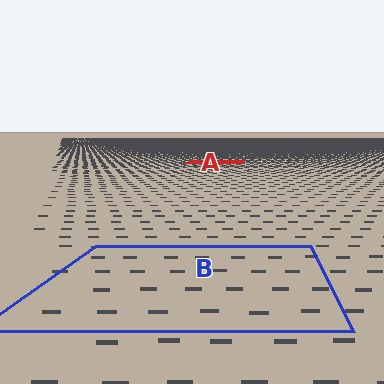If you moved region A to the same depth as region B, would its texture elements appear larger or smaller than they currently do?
They would appear larger. At a closer depth, the same texture elements are projected at a bigger on-screen size.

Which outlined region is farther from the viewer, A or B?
Region A is farther from the viewer — the texture elements inside it appear smaller and more densely packed.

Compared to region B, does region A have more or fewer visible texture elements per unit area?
Region A has more texture elements per unit area — they are packed more densely because it is farther away.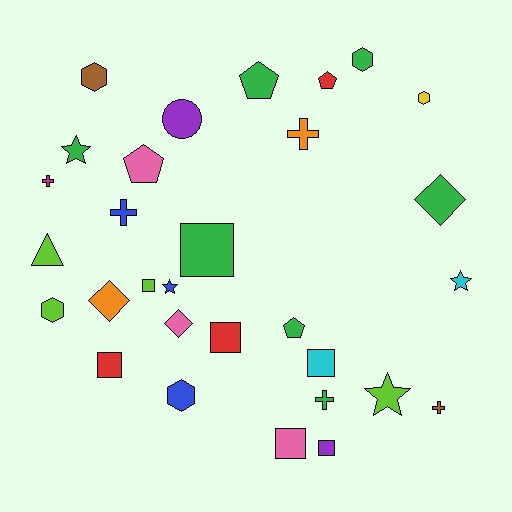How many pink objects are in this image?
There are 3 pink objects.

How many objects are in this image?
There are 30 objects.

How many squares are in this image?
There are 7 squares.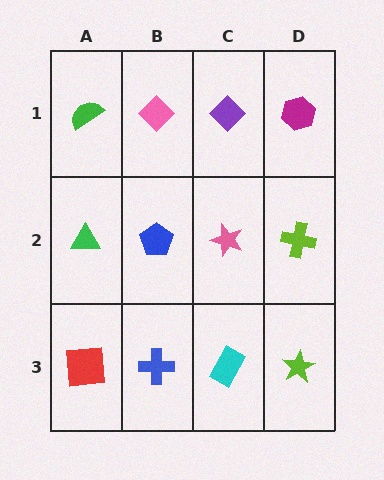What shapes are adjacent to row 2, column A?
A green semicircle (row 1, column A), a red square (row 3, column A), a blue pentagon (row 2, column B).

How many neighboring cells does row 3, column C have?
3.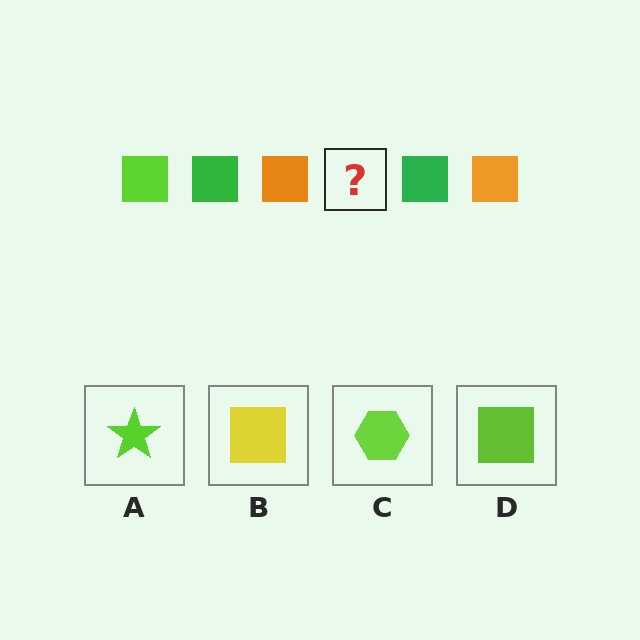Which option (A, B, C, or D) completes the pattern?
D.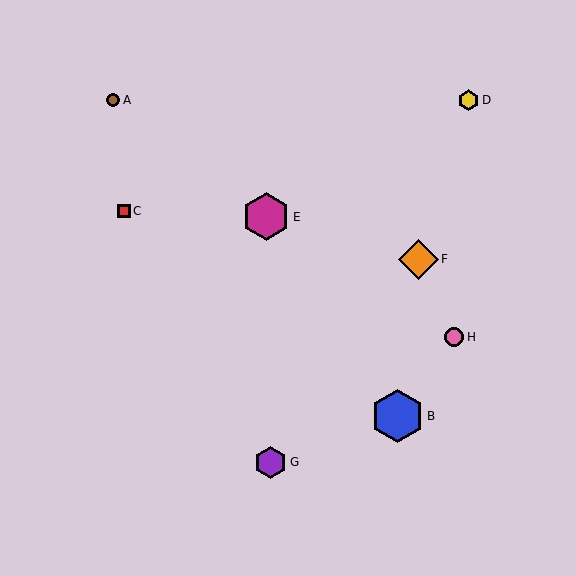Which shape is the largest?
The blue hexagon (labeled B) is the largest.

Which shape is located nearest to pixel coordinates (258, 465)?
The purple hexagon (labeled G) at (271, 462) is nearest to that location.